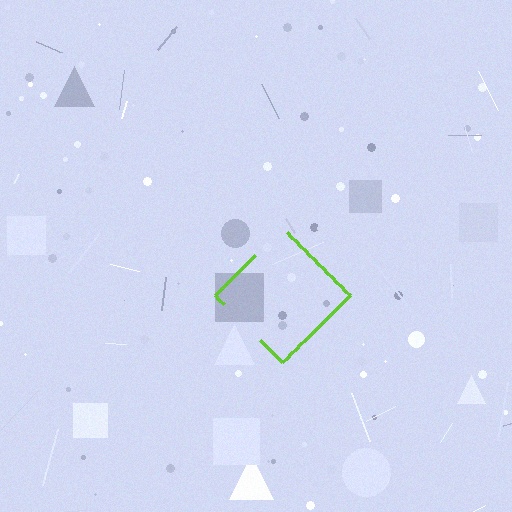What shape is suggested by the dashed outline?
The dashed outline suggests a diamond.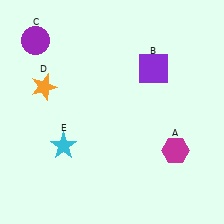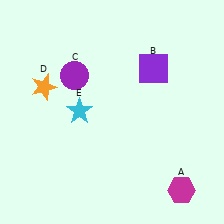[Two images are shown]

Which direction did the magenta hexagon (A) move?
The magenta hexagon (A) moved down.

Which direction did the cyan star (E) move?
The cyan star (E) moved up.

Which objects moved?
The objects that moved are: the magenta hexagon (A), the purple circle (C), the cyan star (E).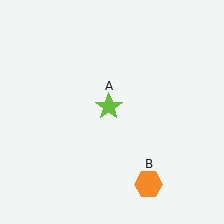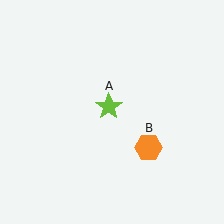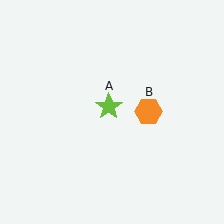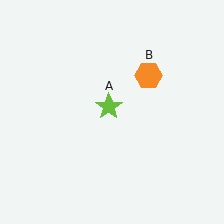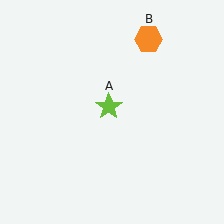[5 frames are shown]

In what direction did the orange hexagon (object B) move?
The orange hexagon (object B) moved up.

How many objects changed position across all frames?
1 object changed position: orange hexagon (object B).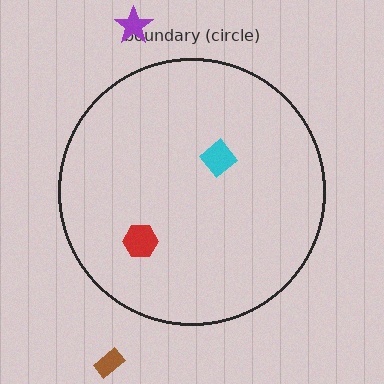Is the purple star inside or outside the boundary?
Outside.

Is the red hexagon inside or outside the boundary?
Inside.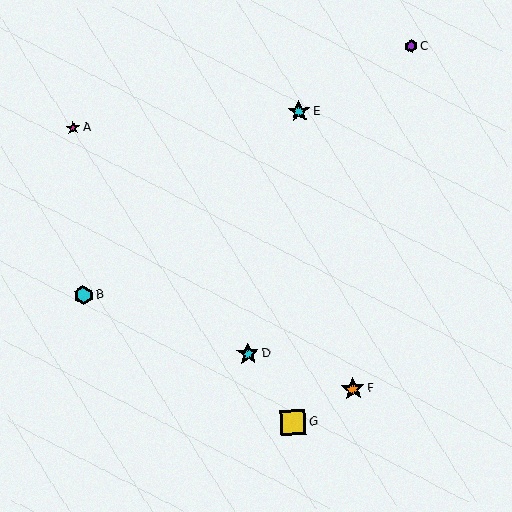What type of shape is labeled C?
Shape C is a purple hexagon.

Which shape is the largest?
The yellow square (labeled G) is the largest.